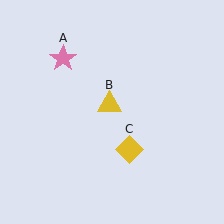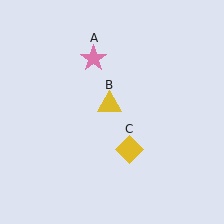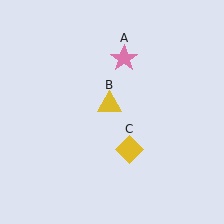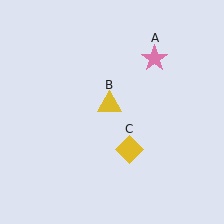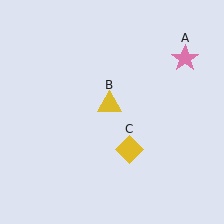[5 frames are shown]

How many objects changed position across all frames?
1 object changed position: pink star (object A).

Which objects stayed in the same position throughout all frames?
Yellow triangle (object B) and yellow diamond (object C) remained stationary.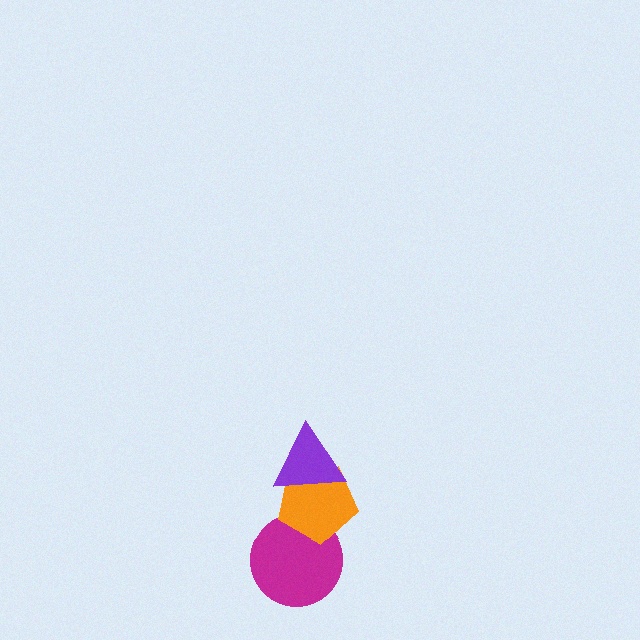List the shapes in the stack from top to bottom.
From top to bottom: the purple triangle, the orange pentagon, the magenta circle.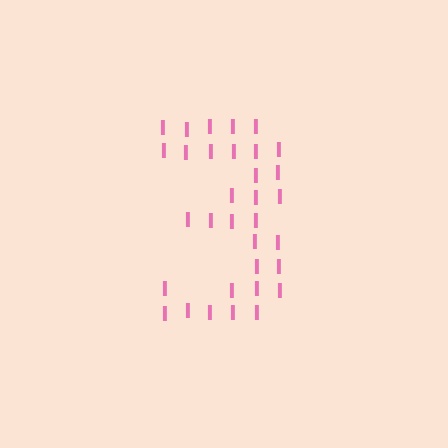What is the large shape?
The large shape is the digit 3.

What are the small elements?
The small elements are letter I's.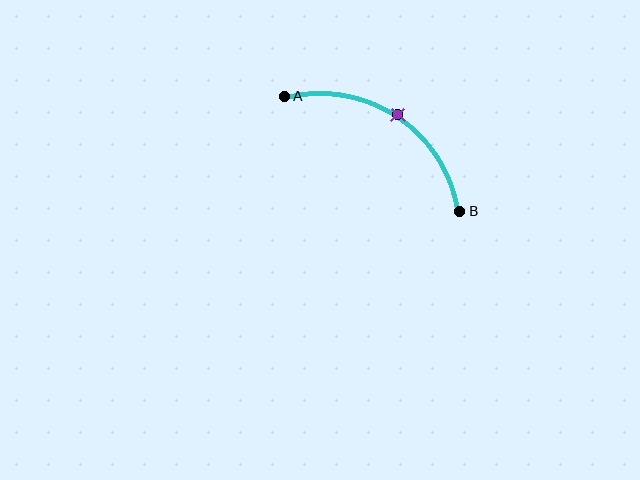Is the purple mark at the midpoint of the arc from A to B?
Yes. The purple mark lies on the arc at equal arc-length from both A and B — it is the arc midpoint.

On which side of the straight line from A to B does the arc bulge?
The arc bulges above the straight line connecting A and B.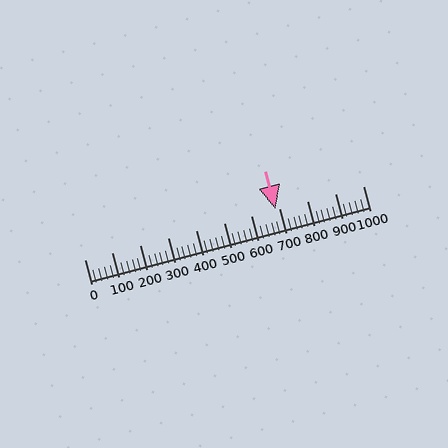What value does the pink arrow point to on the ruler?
The pink arrow points to approximately 686.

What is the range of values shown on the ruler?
The ruler shows values from 0 to 1000.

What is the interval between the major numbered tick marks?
The major tick marks are spaced 100 units apart.